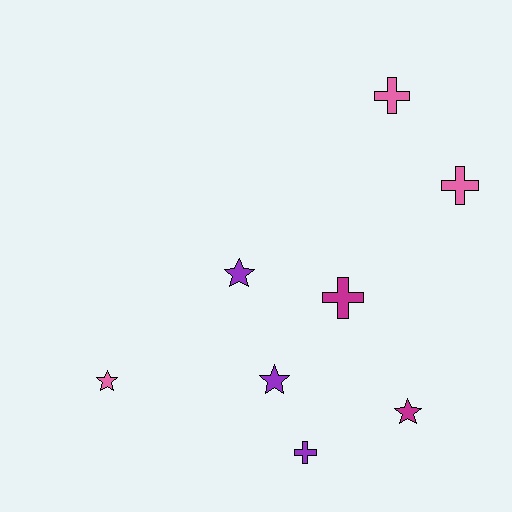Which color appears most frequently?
Pink, with 3 objects.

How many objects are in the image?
There are 8 objects.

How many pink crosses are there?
There are 2 pink crosses.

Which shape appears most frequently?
Star, with 4 objects.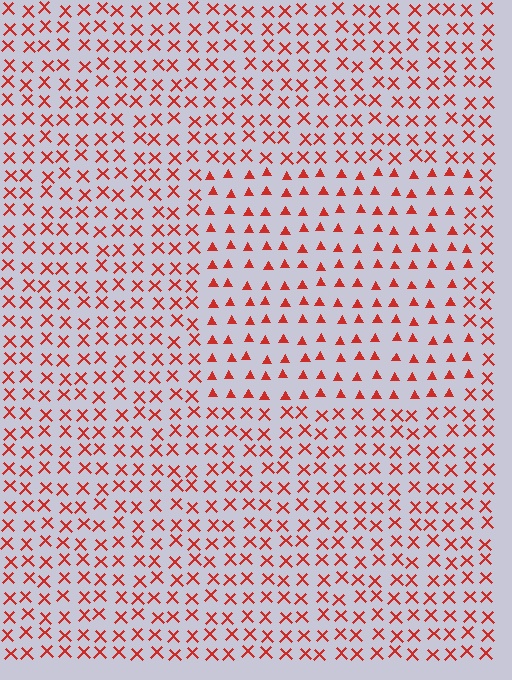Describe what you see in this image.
The image is filled with small red elements arranged in a uniform grid. A rectangle-shaped region contains triangles, while the surrounding area contains X marks. The boundary is defined purely by the change in element shape.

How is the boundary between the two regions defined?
The boundary is defined by a change in element shape: triangles inside vs. X marks outside. All elements share the same color and spacing.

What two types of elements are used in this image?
The image uses triangles inside the rectangle region and X marks outside it.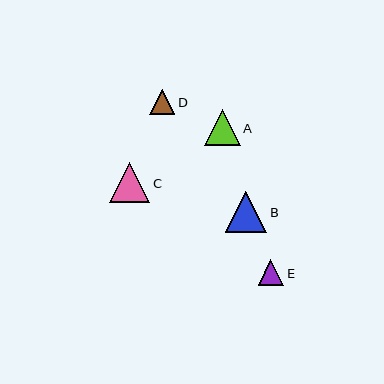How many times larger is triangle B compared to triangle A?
Triangle B is approximately 1.2 times the size of triangle A.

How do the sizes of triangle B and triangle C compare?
Triangle B and triangle C are approximately the same size.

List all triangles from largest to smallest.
From largest to smallest: B, C, A, E, D.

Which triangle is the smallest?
Triangle D is the smallest with a size of approximately 25 pixels.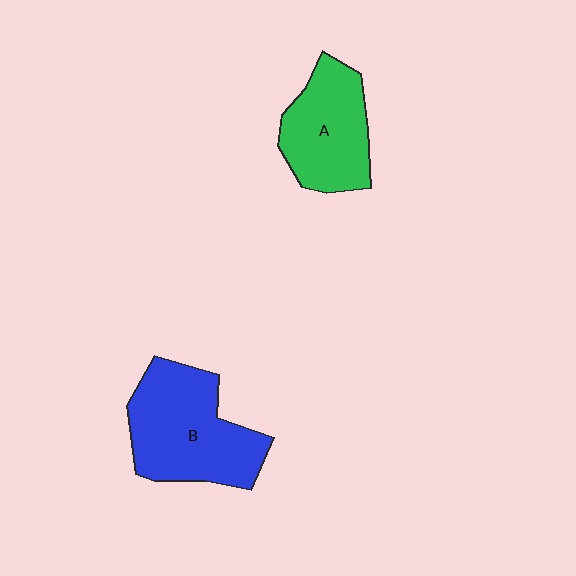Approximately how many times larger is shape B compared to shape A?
Approximately 1.3 times.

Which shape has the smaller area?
Shape A (green).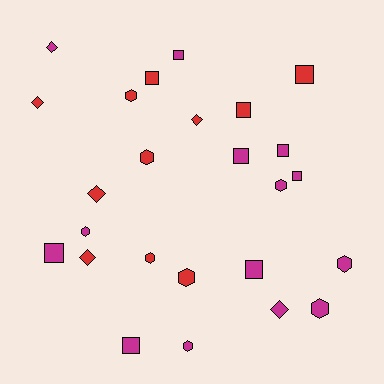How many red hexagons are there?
There are 4 red hexagons.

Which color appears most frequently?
Magenta, with 14 objects.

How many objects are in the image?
There are 25 objects.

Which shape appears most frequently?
Square, with 10 objects.